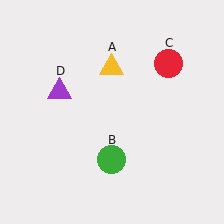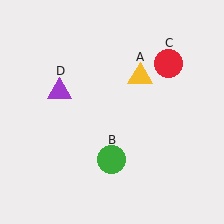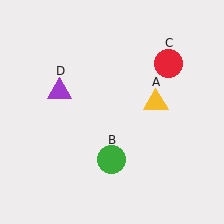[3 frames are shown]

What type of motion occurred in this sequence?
The yellow triangle (object A) rotated clockwise around the center of the scene.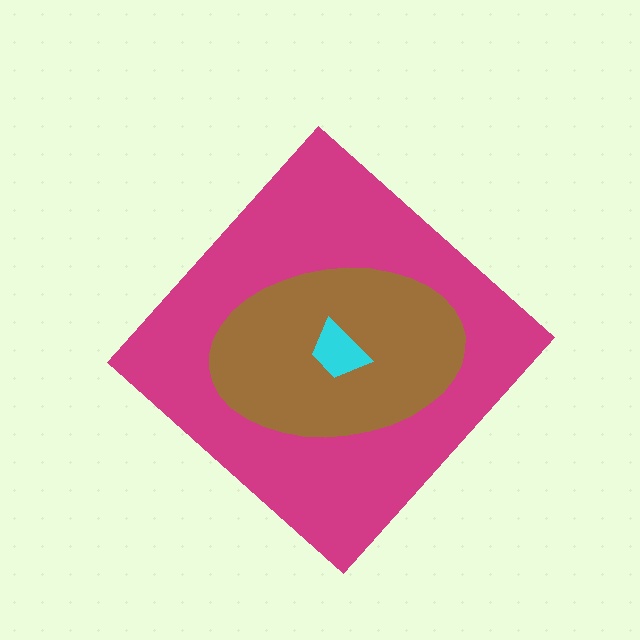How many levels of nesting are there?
3.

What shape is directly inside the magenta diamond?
The brown ellipse.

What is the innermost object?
The cyan trapezoid.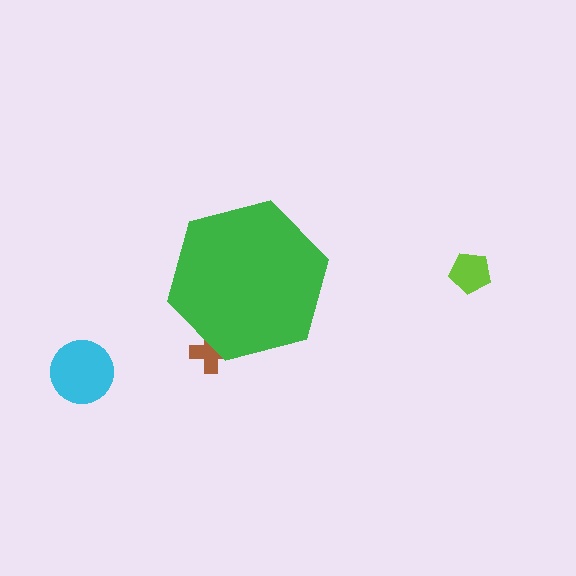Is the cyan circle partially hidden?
No, the cyan circle is fully visible.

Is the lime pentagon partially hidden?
No, the lime pentagon is fully visible.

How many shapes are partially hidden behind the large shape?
1 shape is partially hidden.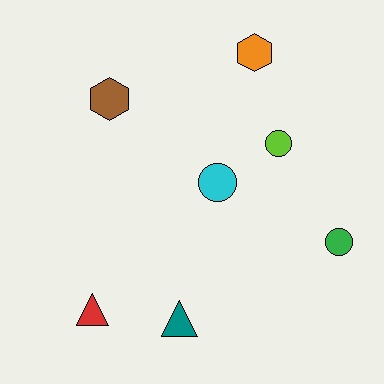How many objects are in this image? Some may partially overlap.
There are 7 objects.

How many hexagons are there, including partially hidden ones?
There are 2 hexagons.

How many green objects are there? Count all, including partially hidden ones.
There is 1 green object.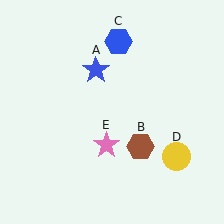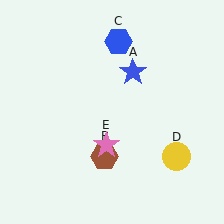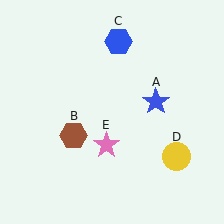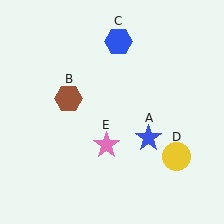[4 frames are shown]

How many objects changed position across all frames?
2 objects changed position: blue star (object A), brown hexagon (object B).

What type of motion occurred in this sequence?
The blue star (object A), brown hexagon (object B) rotated clockwise around the center of the scene.